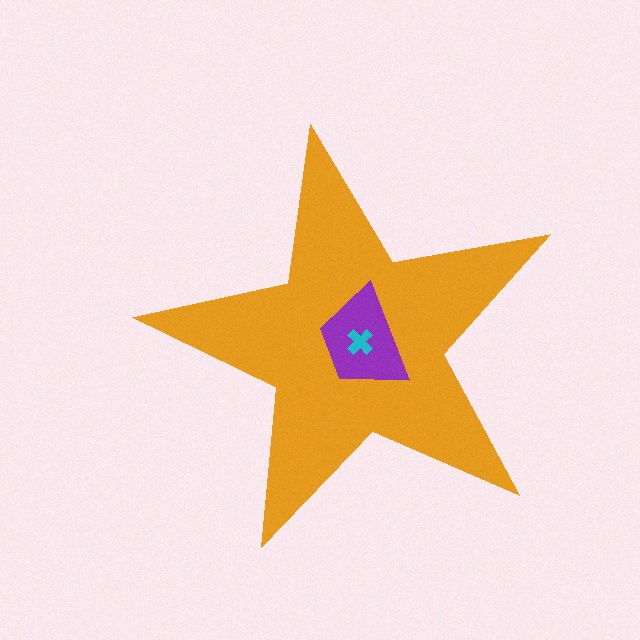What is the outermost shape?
The orange star.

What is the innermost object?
The cyan cross.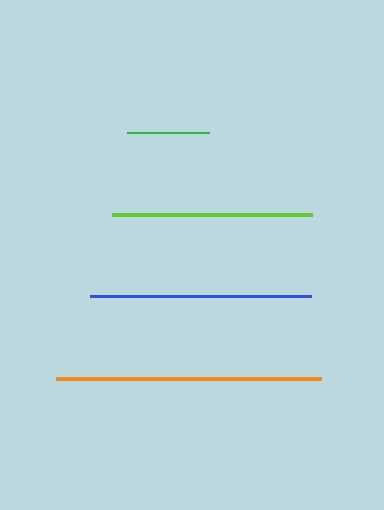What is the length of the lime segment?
The lime segment is approximately 200 pixels long.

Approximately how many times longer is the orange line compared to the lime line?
The orange line is approximately 1.3 times the length of the lime line.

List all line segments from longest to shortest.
From longest to shortest: orange, blue, lime, green.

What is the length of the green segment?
The green segment is approximately 82 pixels long.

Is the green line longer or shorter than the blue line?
The blue line is longer than the green line.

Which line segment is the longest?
The orange line is the longest at approximately 265 pixels.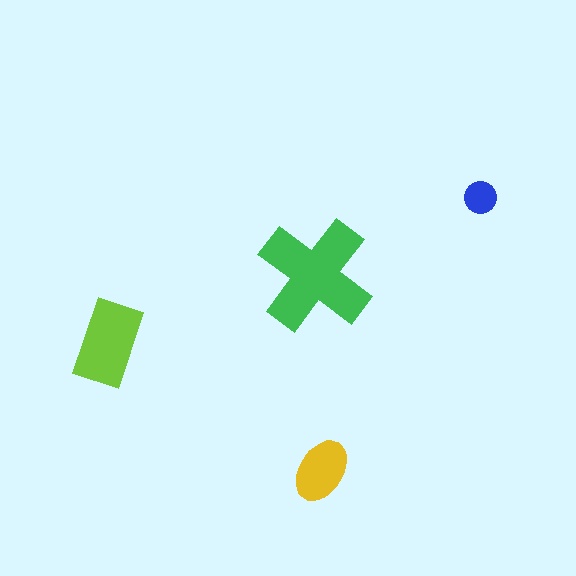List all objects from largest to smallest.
The green cross, the lime rectangle, the yellow ellipse, the blue circle.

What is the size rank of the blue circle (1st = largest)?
4th.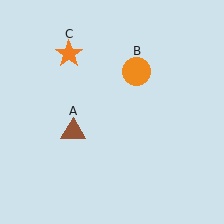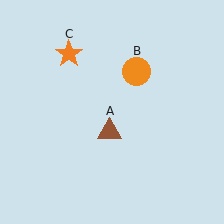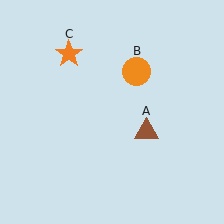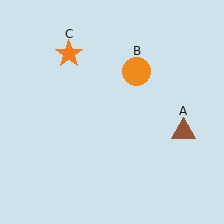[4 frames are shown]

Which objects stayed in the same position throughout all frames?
Orange circle (object B) and orange star (object C) remained stationary.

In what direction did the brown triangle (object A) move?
The brown triangle (object A) moved right.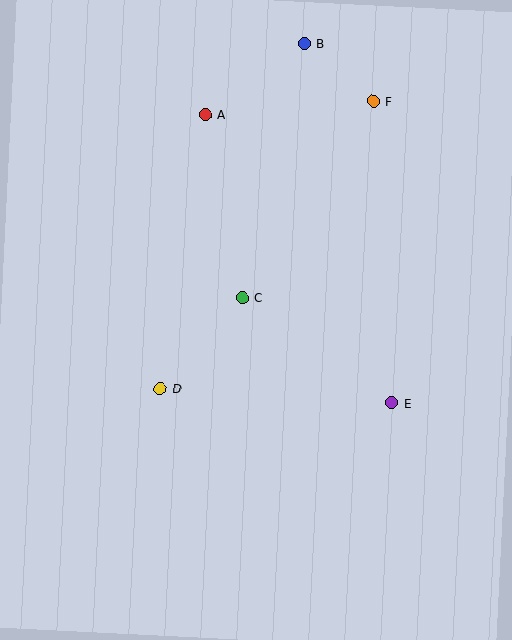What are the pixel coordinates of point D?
Point D is at (160, 389).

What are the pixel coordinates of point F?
Point F is at (373, 101).